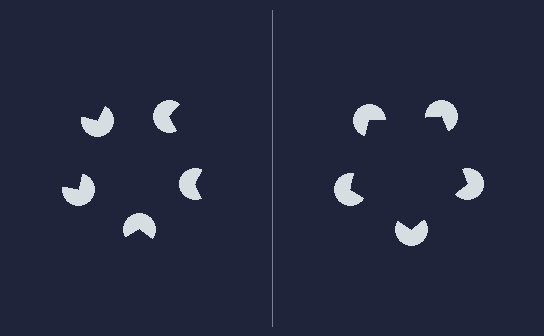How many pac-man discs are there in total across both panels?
10 — 5 on each side.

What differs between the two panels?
The pac-man discs are positioned identically on both sides; only the wedge orientations differ. On the right they align to a pentagon; on the left they are misaligned.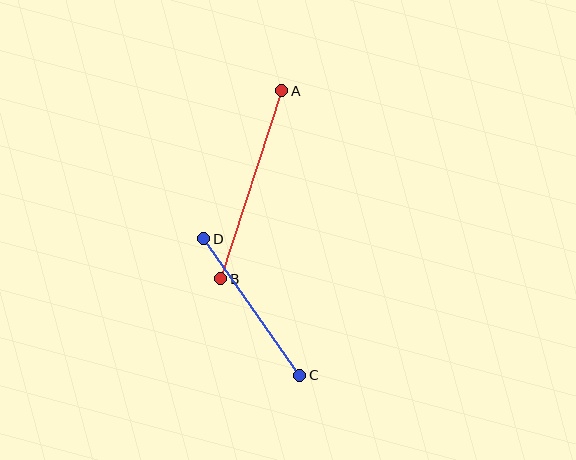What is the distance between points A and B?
The distance is approximately 198 pixels.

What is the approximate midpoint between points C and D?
The midpoint is at approximately (252, 307) pixels.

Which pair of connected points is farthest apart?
Points A and B are farthest apart.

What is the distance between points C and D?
The distance is approximately 167 pixels.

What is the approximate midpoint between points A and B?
The midpoint is at approximately (251, 185) pixels.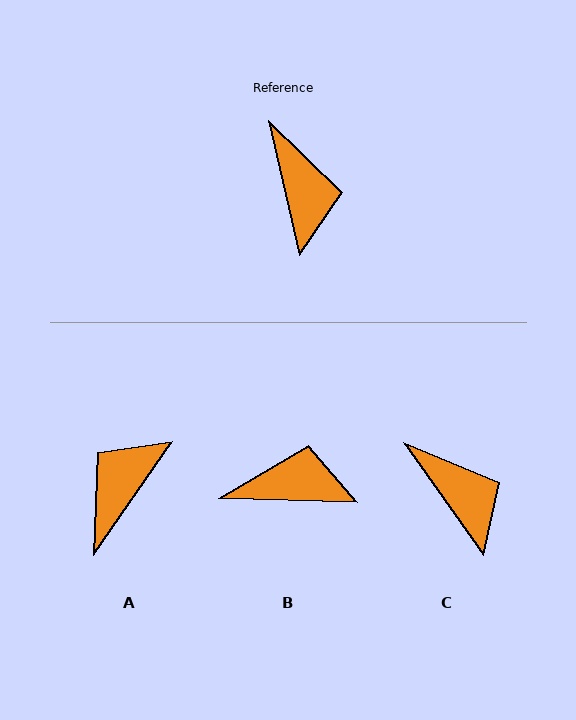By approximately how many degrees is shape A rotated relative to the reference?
Approximately 132 degrees counter-clockwise.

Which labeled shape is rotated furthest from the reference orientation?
A, about 132 degrees away.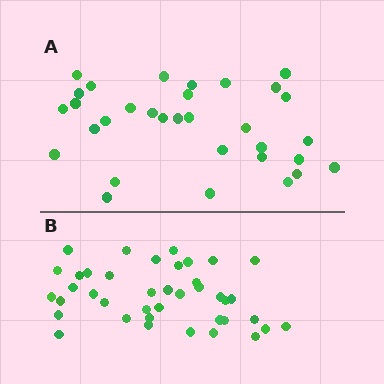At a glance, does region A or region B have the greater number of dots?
Region B (the bottom region) has more dots.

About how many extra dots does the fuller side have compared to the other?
Region B has roughly 8 or so more dots than region A.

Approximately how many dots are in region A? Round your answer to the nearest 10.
About 30 dots. (The exact count is 32, which rounds to 30.)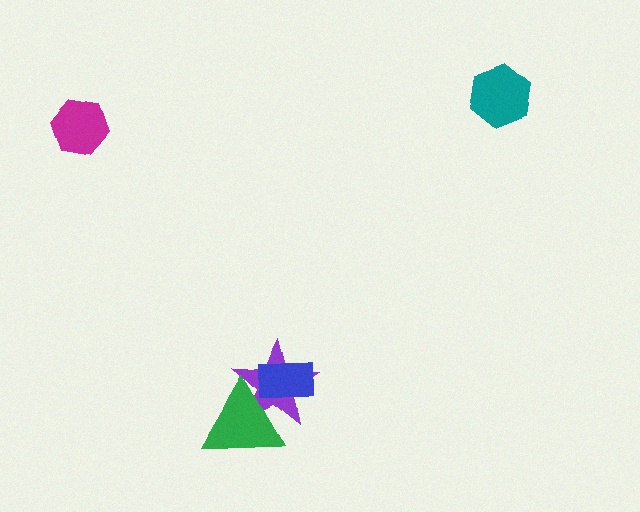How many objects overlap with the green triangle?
2 objects overlap with the green triangle.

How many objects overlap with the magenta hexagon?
0 objects overlap with the magenta hexagon.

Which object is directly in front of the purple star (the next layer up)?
The blue rectangle is directly in front of the purple star.